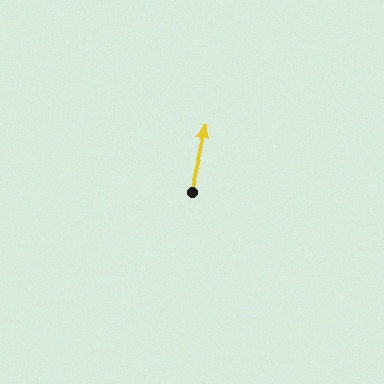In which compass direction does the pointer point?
North.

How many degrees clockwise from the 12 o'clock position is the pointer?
Approximately 14 degrees.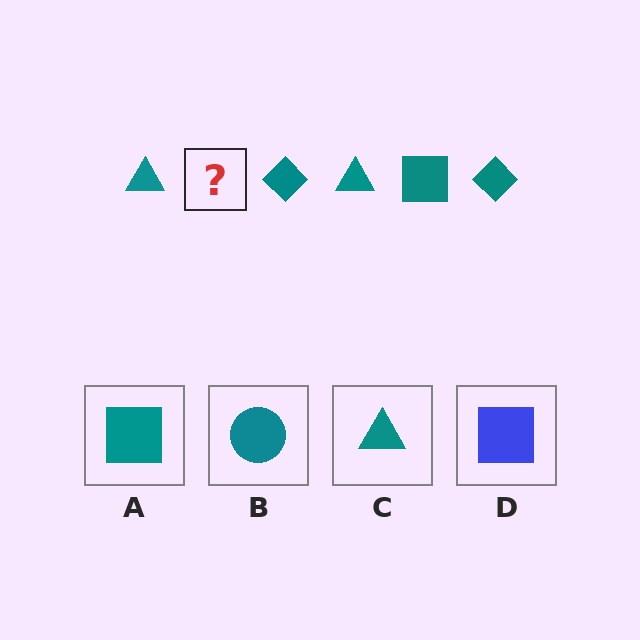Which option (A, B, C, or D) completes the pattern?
A.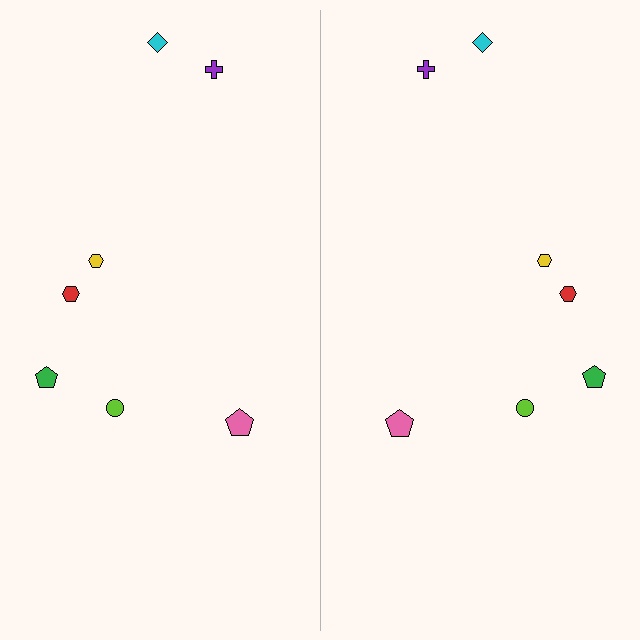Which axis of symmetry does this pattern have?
The pattern has a vertical axis of symmetry running through the center of the image.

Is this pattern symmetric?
Yes, this pattern has bilateral (reflection) symmetry.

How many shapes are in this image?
There are 14 shapes in this image.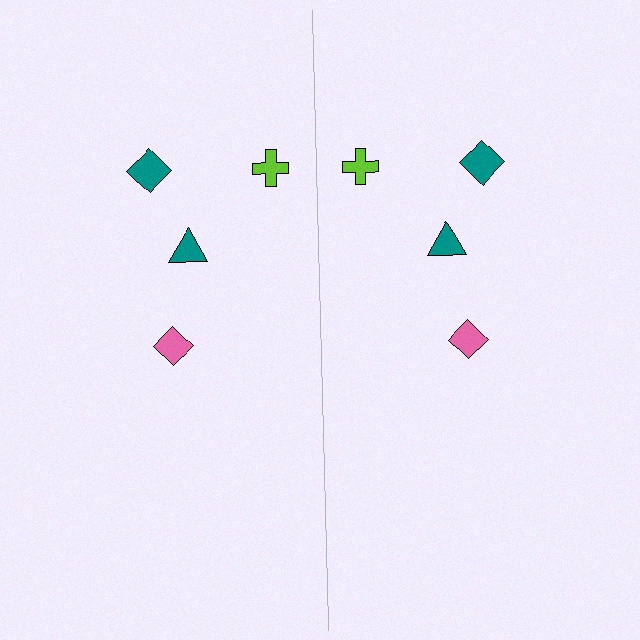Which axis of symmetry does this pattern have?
The pattern has a vertical axis of symmetry running through the center of the image.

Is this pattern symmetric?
Yes, this pattern has bilateral (reflection) symmetry.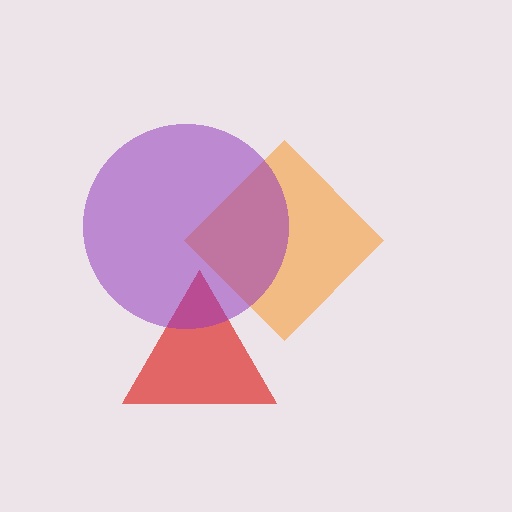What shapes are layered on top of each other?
The layered shapes are: a red triangle, an orange diamond, a purple circle.